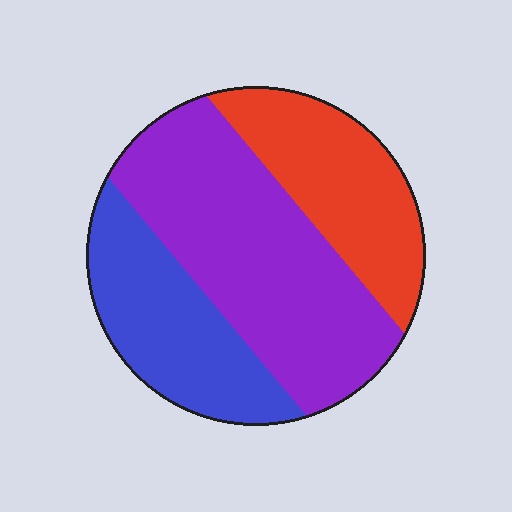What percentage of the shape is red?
Red takes up about one quarter (1/4) of the shape.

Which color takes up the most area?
Purple, at roughly 45%.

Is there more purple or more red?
Purple.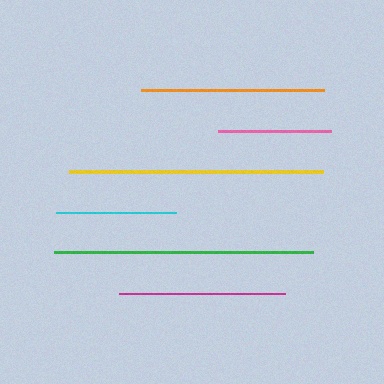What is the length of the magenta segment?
The magenta segment is approximately 167 pixels long.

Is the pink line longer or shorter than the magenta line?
The magenta line is longer than the pink line.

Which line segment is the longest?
The green line is the longest at approximately 259 pixels.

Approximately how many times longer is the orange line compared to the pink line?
The orange line is approximately 1.6 times the length of the pink line.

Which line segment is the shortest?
The pink line is the shortest at approximately 113 pixels.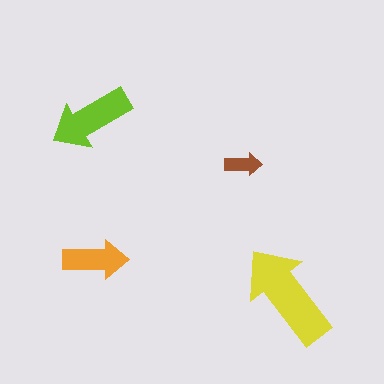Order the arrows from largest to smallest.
the yellow one, the lime one, the orange one, the brown one.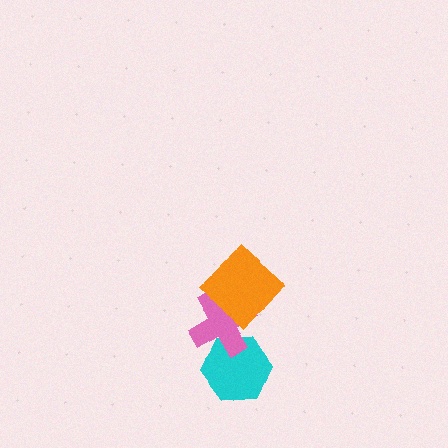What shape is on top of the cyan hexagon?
The pink cross is on top of the cyan hexagon.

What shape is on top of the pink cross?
The orange diamond is on top of the pink cross.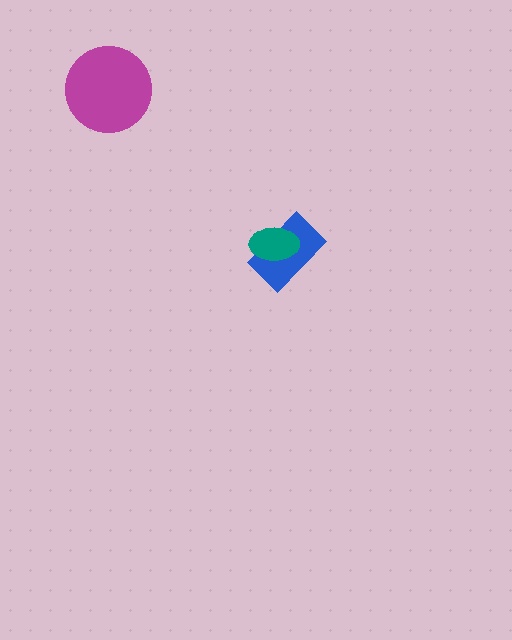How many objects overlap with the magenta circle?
0 objects overlap with the magenta circle.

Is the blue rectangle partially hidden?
Yes, it is partially covered by another shape.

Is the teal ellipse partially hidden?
No, no other shape covers it.